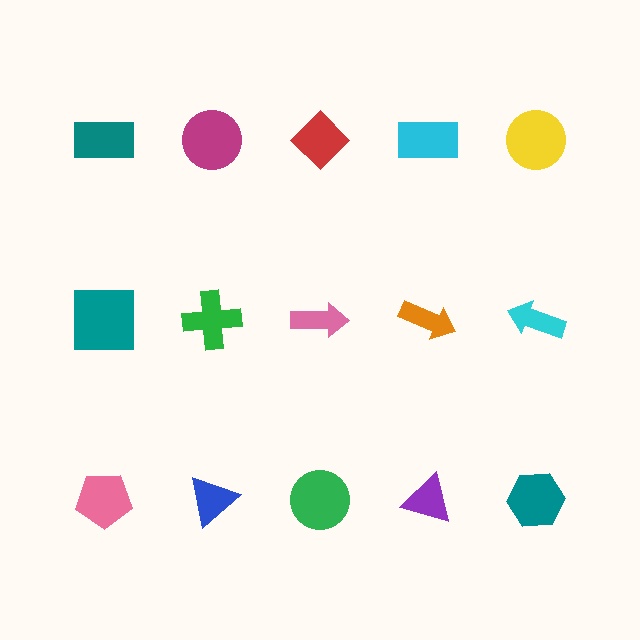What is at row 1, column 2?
A magenta circle.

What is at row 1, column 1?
A teal rectangle.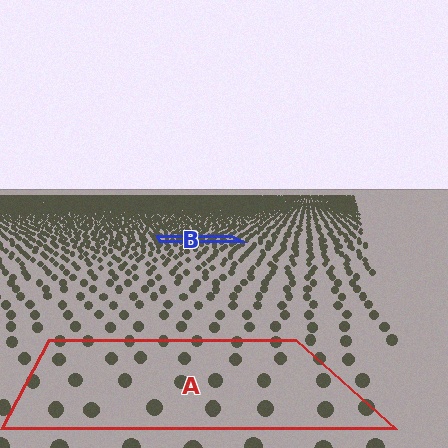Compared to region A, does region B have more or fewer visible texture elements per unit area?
Region B has more texture elements per unit area — they are packed more densely because it is farther away.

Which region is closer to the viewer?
Region A is closer. The texture elements there are larger and more spread out.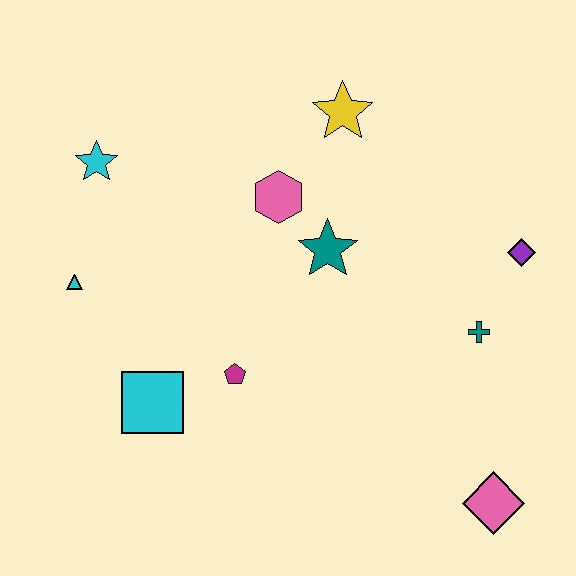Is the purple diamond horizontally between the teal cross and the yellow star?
No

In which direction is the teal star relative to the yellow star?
The teal star is below the yellow star.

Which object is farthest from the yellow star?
The pink diamond is farthest from the yellow star.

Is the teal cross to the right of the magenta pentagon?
Yes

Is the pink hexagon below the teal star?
No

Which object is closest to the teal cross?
The purple diamond is closest to the teal cross.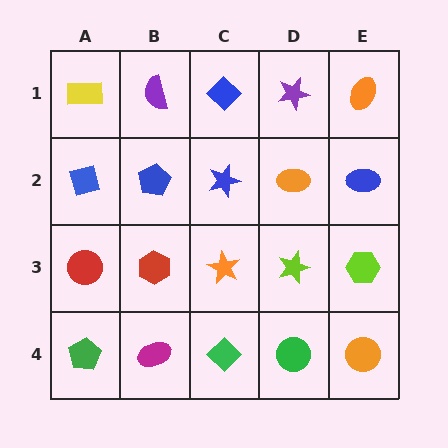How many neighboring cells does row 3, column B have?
4.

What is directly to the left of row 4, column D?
A green diamond.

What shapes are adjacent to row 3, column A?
A blue diamond (row 2, column A), a green pentagon (row 4, column A), a red hexagon (row 3, column B).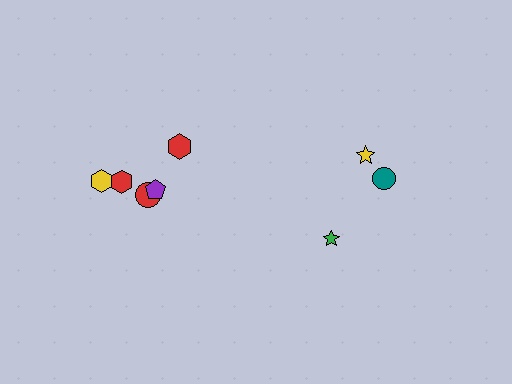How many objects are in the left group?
There are 5 objects.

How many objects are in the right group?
There are 3 objects.